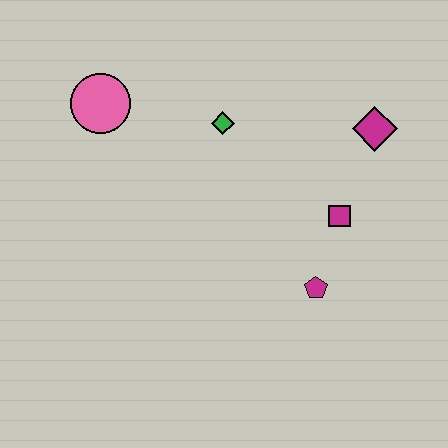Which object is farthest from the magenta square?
The pink circle is farthest from the magenta square.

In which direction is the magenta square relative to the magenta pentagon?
The magenta square is above the magenta pentagon.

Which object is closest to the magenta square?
The magenta pentagon is closest to the magenta square.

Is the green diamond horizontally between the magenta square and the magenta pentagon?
No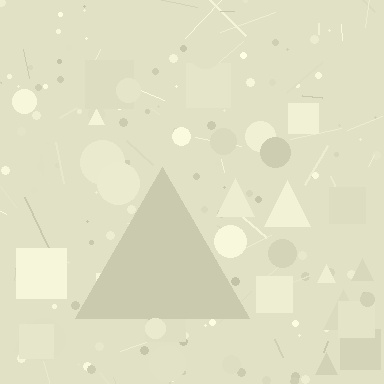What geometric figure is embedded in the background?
A triangle is embedded in the background.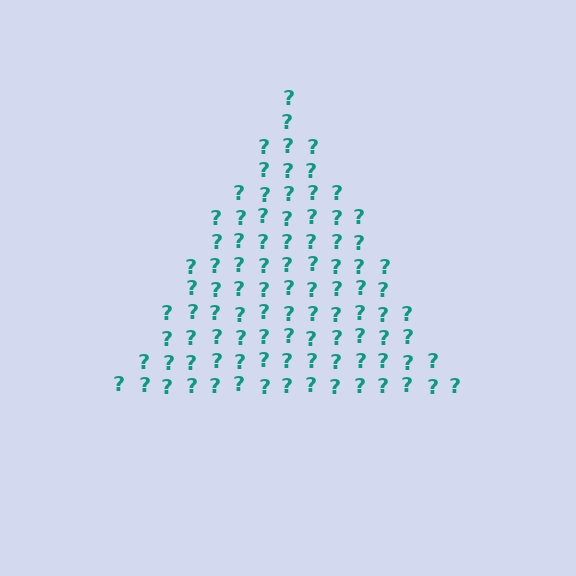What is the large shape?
The large shape is a triangle.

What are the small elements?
The small elements are question marks.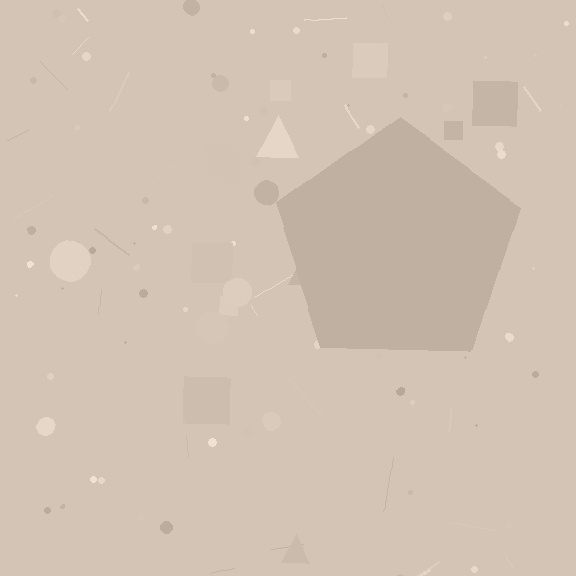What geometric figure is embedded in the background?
A pentagon is embedded in the background.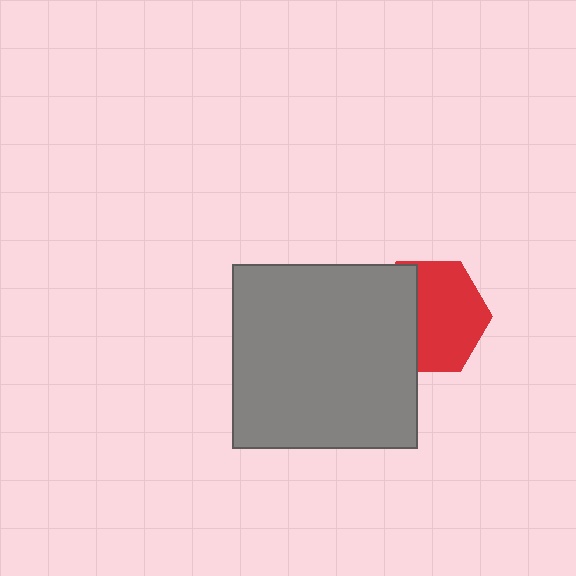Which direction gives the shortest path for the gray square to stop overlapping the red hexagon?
Moving left gives the shortest separation.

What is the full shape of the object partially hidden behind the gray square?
The partially hidden object is a red hexagon.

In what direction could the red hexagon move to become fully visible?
The red hexagon could move right. That would shift it out from behind the gray square entirely.